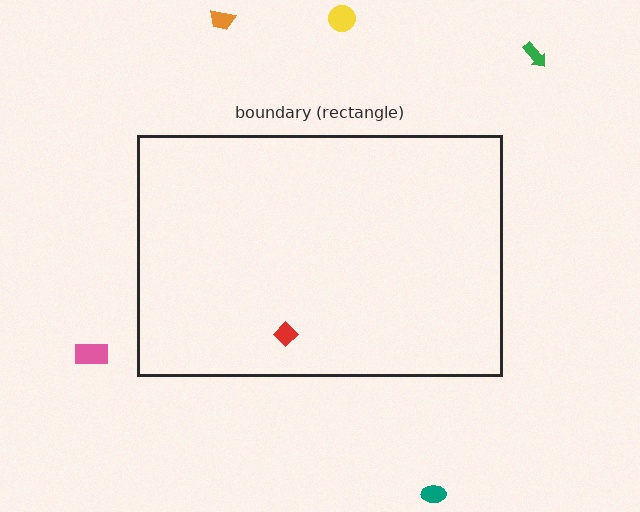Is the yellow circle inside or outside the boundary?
Outside.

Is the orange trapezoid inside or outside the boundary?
Outside.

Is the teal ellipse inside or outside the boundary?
Outside.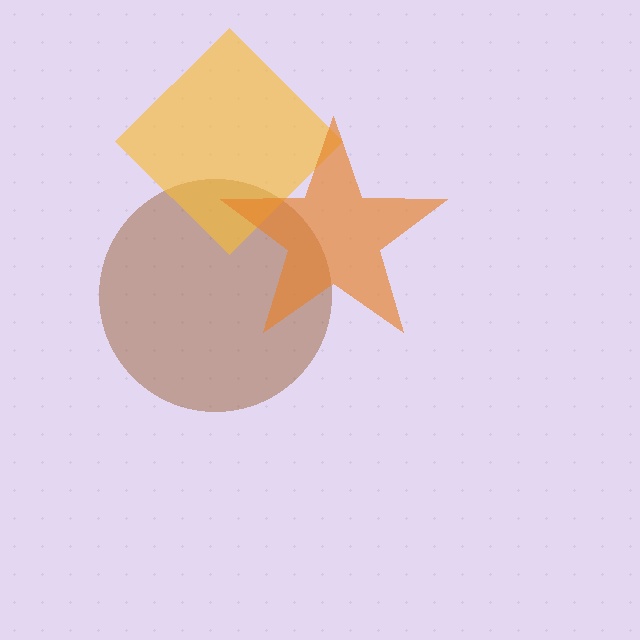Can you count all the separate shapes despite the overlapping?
Yes, there are 3 separate shapes.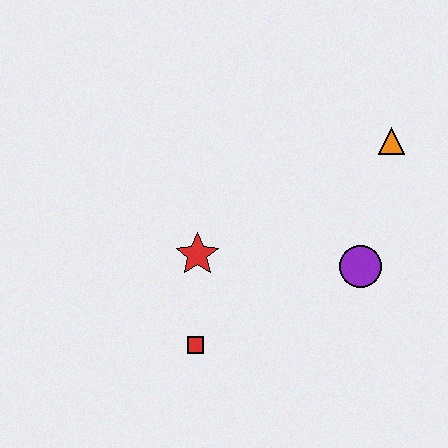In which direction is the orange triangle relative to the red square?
The orange triangle is above the red square.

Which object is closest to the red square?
The red star is closest to the red square.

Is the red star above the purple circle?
Yes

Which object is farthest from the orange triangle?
The red square is farthest from the orange triangle.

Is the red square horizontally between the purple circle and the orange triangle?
No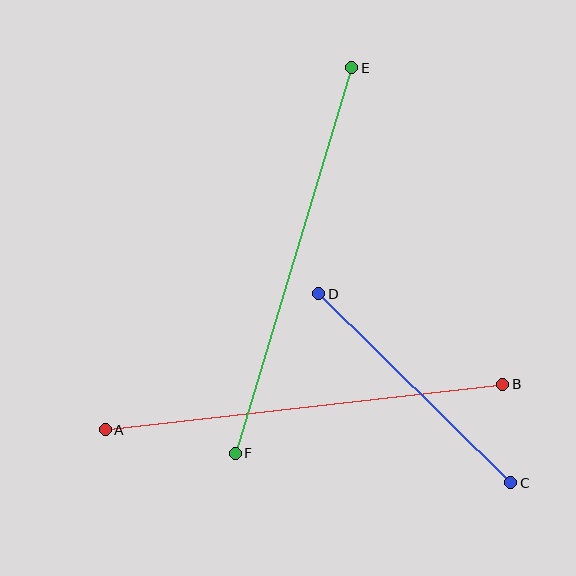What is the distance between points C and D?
The distance is approximately 269 pixels.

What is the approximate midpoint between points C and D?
The midpoint is at approximately (415, 388) pixels.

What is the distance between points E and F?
The distance is approximately 403 pixels.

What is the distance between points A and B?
The distance is approximately 400 pixels.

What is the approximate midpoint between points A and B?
The midpoint is at approximately (304, 407) pixels.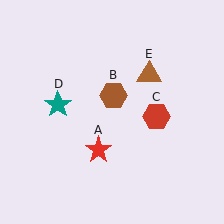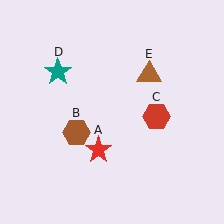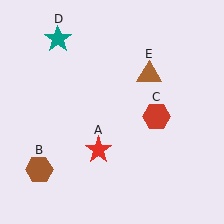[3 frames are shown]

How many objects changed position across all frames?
2 objects changed position: brown hexagon (object B), teal star (object D).